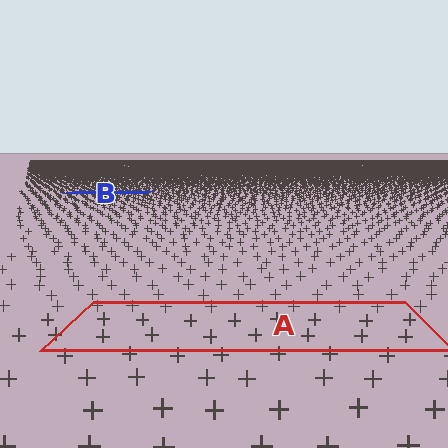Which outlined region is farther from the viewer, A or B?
Region B is farther from the viewer — the texture elements inside it appear smaller and more densely packed.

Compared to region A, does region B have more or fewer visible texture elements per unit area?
Region B has more texture elements per unit area — they are packed more densely because it is farther away.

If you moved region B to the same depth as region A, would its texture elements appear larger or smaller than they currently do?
They would appear larger. At a closer depth, the same texture elements are projected at a bigger on-screen size.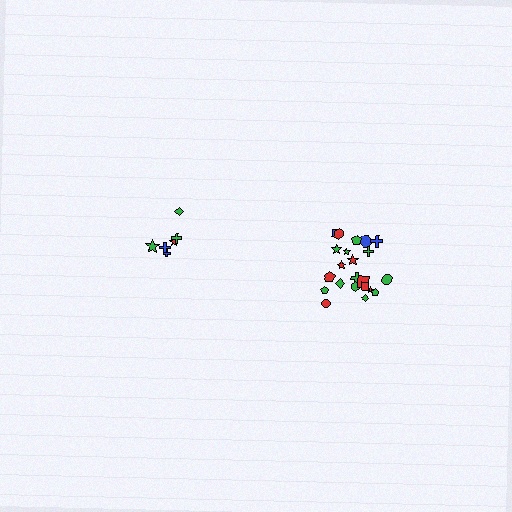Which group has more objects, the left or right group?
The right group.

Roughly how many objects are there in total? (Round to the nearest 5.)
Roughly 30 objects in total.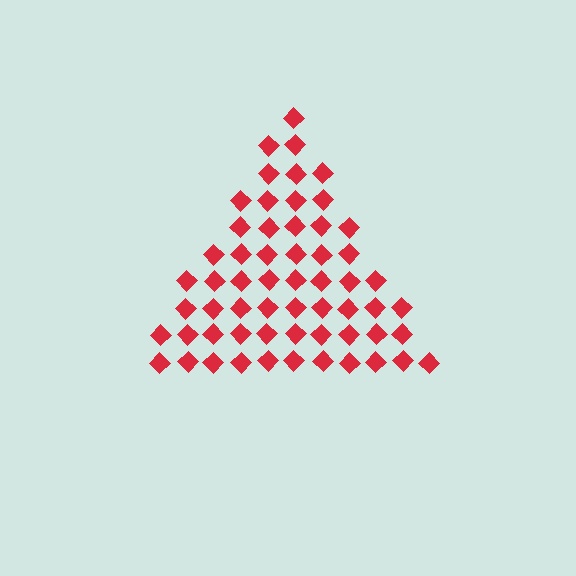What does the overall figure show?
The overall figure shows a triangle.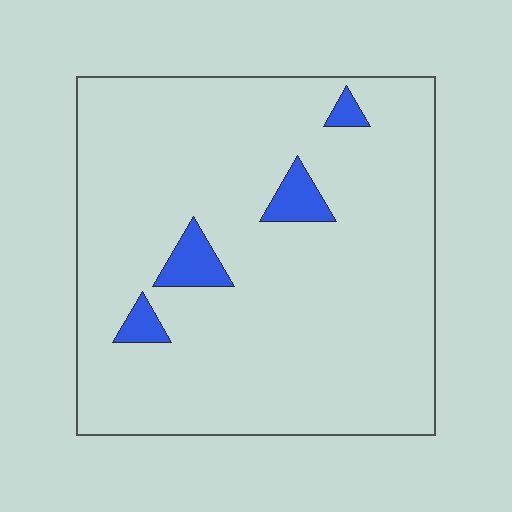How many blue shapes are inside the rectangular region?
4.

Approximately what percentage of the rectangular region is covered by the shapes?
Approximately 5%.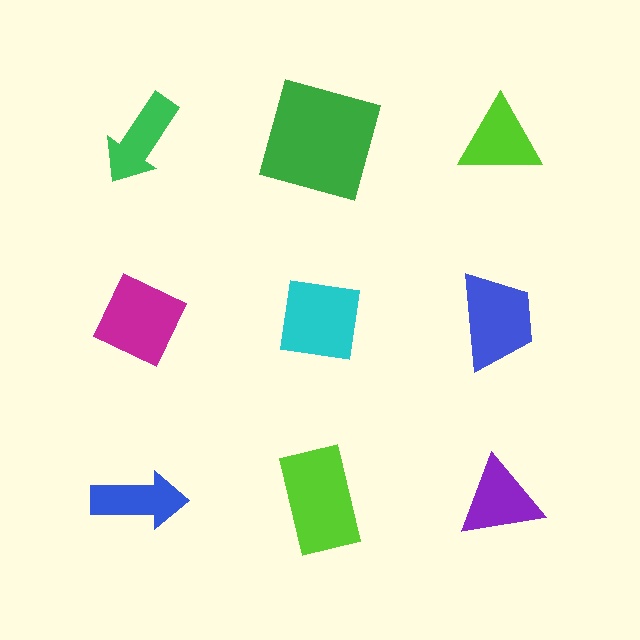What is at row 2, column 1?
A magenta diamond.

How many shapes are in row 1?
3 shapes.